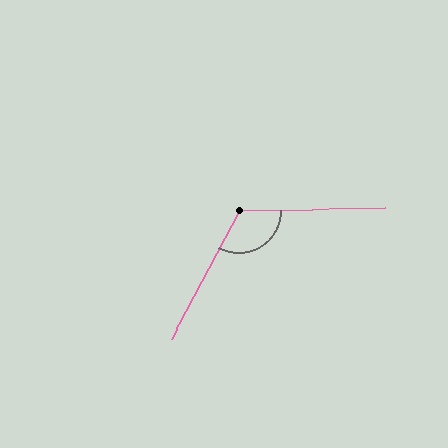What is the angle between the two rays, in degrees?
Approximately 119 degrees.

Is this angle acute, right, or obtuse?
It is obtuse.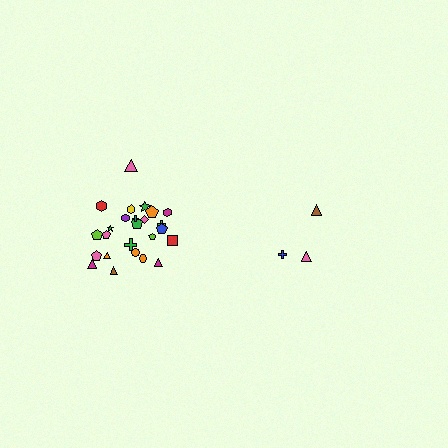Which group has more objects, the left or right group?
The left group.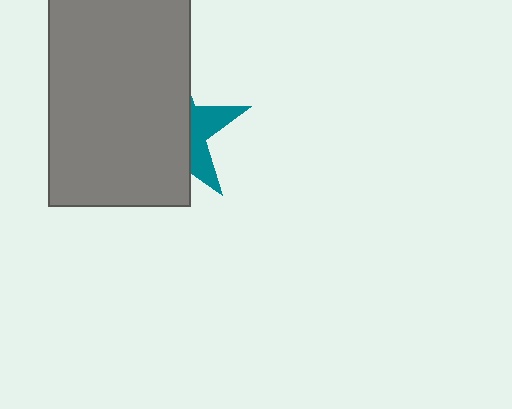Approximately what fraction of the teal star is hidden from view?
Roughly 70% of the teal star is hidden behind the gray rectangle.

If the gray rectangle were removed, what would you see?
You would see the complete teal star.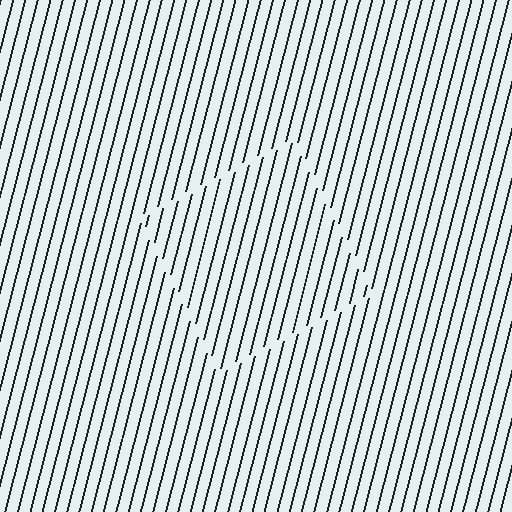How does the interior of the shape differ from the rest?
The interior of the shape contains the same grating, shifted by half a period — the contour is defined by the phase discontinuity where line-ends from the inner and outer gratings abut.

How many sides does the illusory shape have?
4 sides — the line-ends trace a square.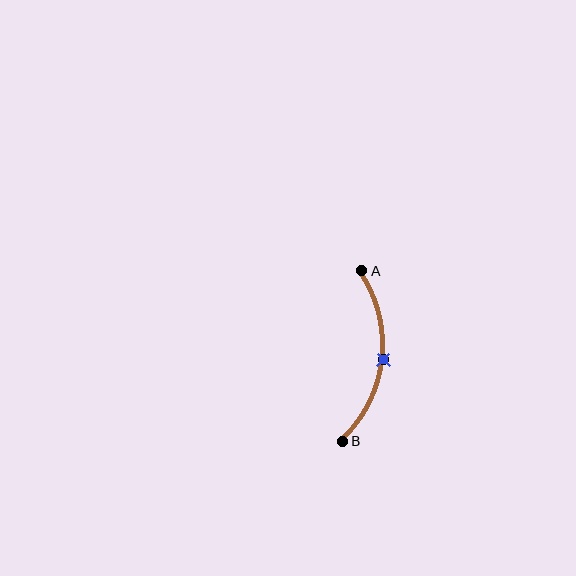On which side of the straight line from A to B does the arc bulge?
The arc bulges to the right of the straight line connecting A and B.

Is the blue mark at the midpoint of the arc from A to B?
Yes. The blue mark lies on the arc at equal arc-length from both A and B — it is the arc midpoint.